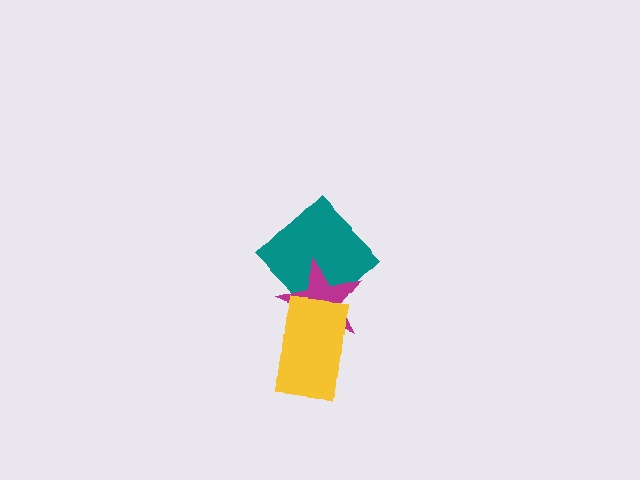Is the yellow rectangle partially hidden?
No, no other shape covers it.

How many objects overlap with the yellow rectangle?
1 object overlaps with the yellow rectangle.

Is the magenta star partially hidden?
Yes, it is partially covered by another shape.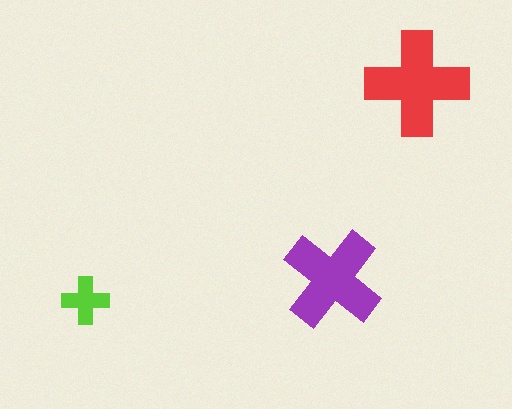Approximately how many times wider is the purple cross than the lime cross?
About 2 times wider.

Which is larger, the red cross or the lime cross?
The red one.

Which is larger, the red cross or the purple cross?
The red one.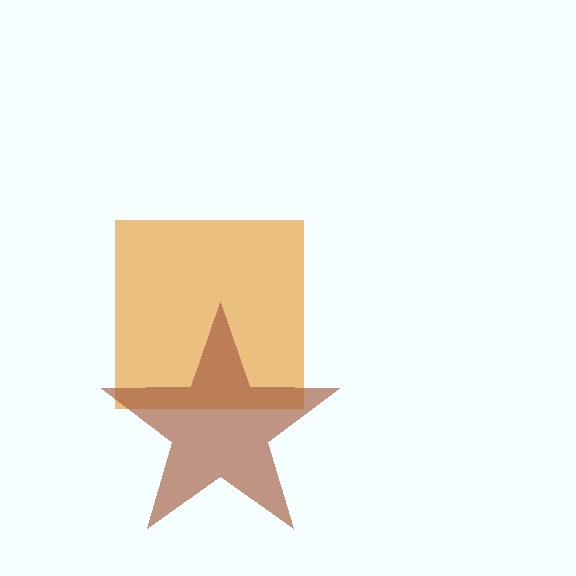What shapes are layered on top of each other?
The layered shapes are: an orange square, a brown star.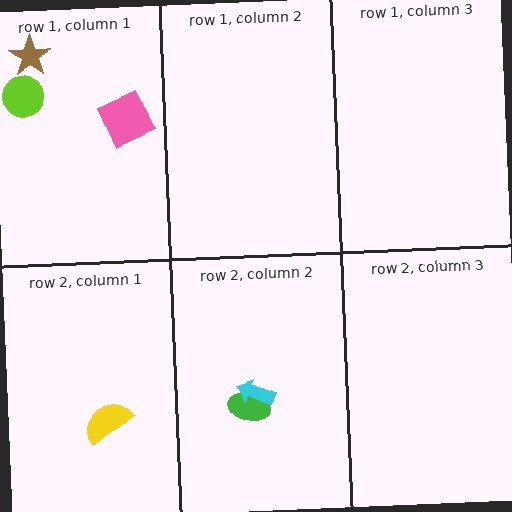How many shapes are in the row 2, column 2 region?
2.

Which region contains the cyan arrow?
The row 2, column 2 region.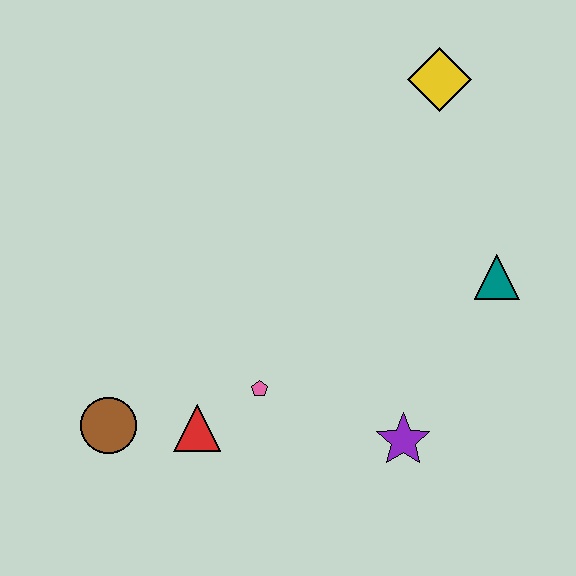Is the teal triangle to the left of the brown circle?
No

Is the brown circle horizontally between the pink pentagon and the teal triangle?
No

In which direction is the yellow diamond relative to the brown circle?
The yellow diamond is above the brown circle.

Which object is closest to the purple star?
The pink pentagon is closest to the purple star.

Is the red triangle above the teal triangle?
No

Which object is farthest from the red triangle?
The yellow diamond is farthest from the red triangle.